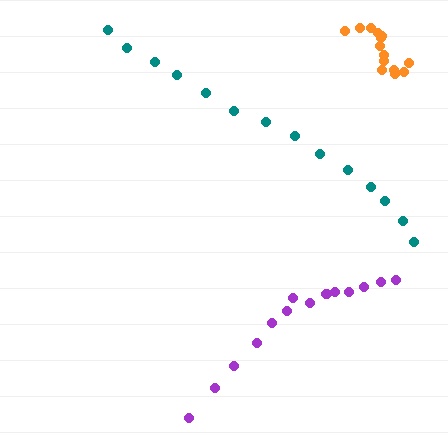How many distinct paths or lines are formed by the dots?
There are 3 distinct paths.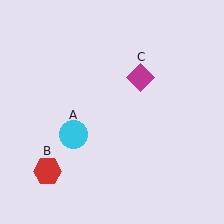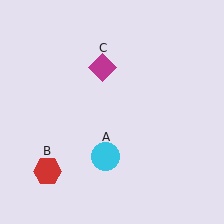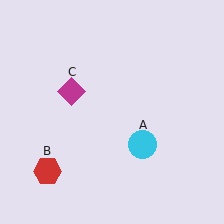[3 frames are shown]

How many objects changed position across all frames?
2 objects changed position: cyan circle (object A), magenta diamond (object C).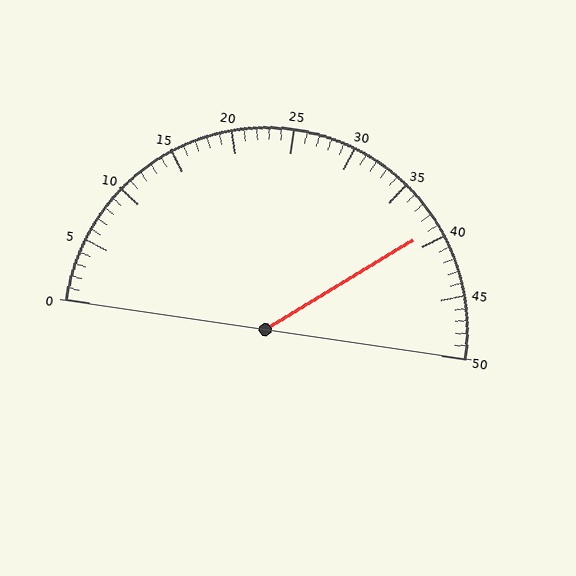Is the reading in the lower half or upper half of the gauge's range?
The reading is in the upper half of the range (0 to 50).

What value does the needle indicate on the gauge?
The needle indicates approximately 39.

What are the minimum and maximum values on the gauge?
The gauge ranges from 0 to 50.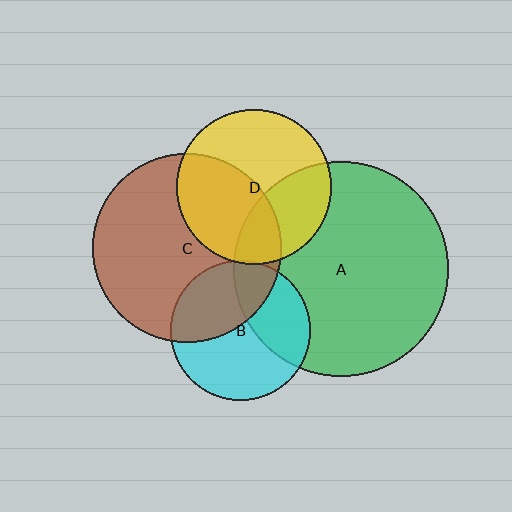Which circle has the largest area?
Circle A (green).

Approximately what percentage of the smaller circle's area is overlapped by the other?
Approximately 35%.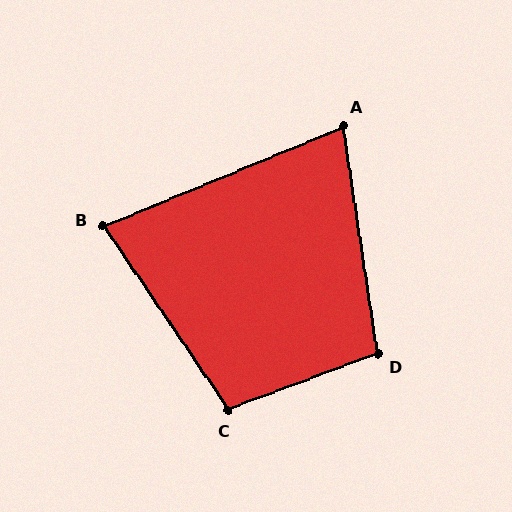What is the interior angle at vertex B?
Approximately 78 degrees (acute).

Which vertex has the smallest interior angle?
A, at approximately 76 degrees.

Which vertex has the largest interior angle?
C, at approximately 104 degrees.